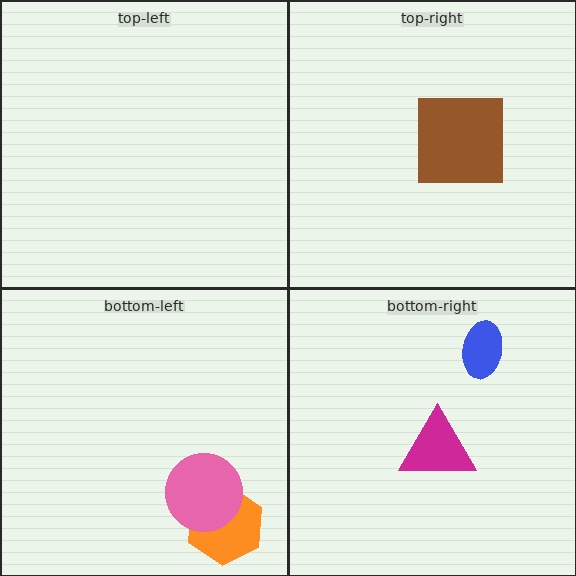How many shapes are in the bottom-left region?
2.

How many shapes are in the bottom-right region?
2.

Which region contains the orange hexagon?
The bottom-left region.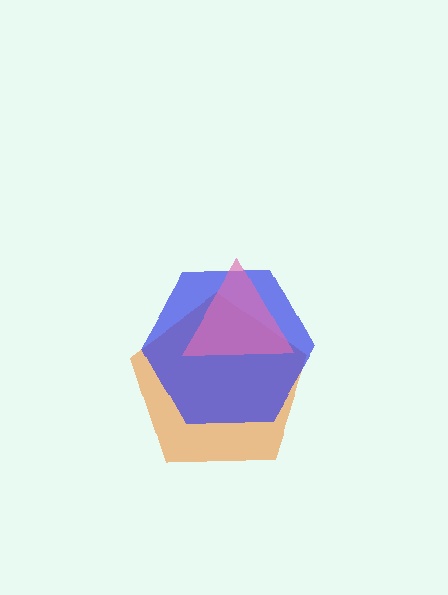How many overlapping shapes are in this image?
There are 3 overlapping shapes in the image.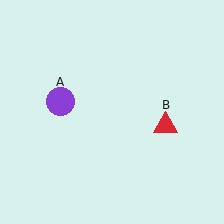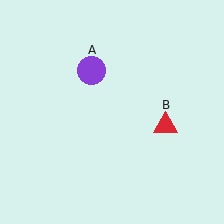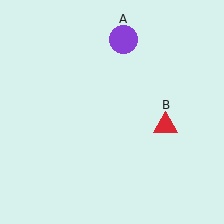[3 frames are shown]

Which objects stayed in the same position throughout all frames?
Red triangle (object B) remained stationary.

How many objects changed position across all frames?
1 object changed position: purple circle (object A).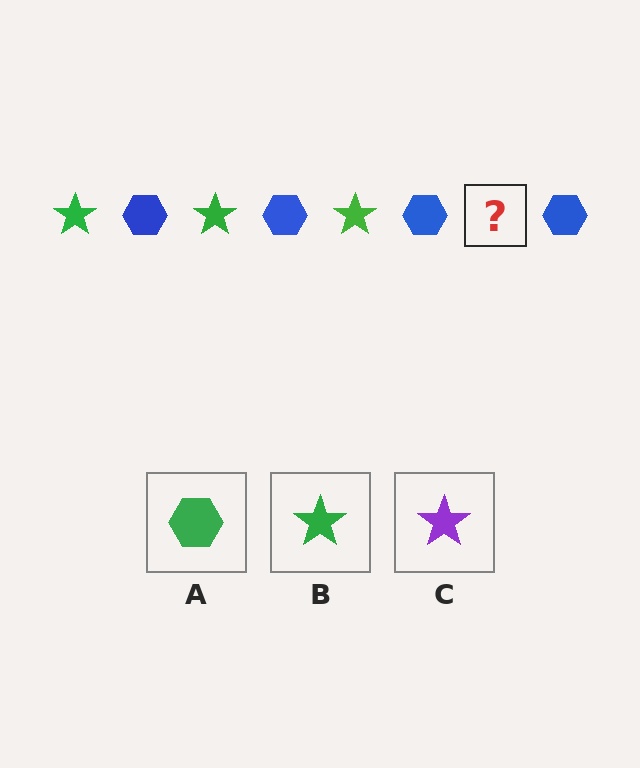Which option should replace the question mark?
Option B.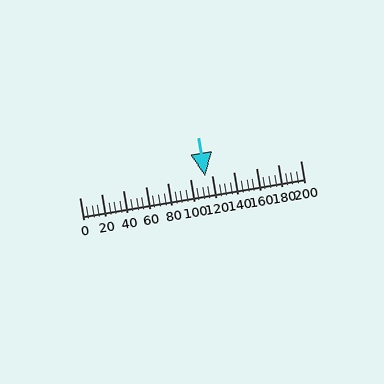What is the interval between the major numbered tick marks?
The major tick marks are spaced 20 units apart.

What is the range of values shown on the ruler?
The ruler shows values from 0 to 200.